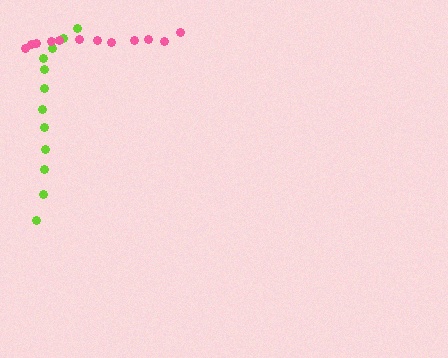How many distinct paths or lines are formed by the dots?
There are 2 distinct paths.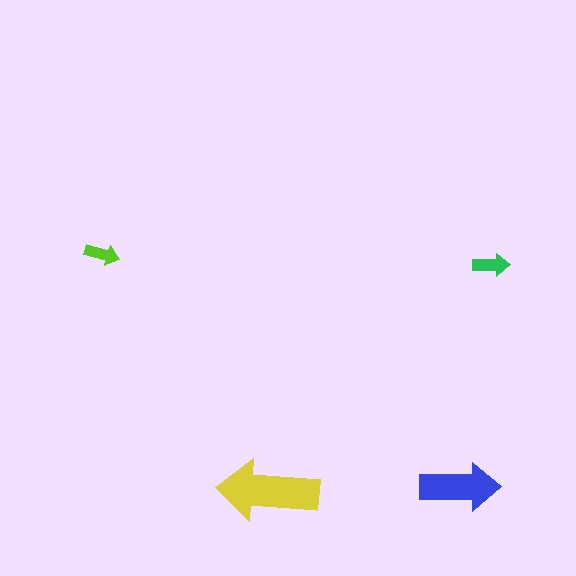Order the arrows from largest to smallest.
the yellow one, the blue one, the green one, the lime one.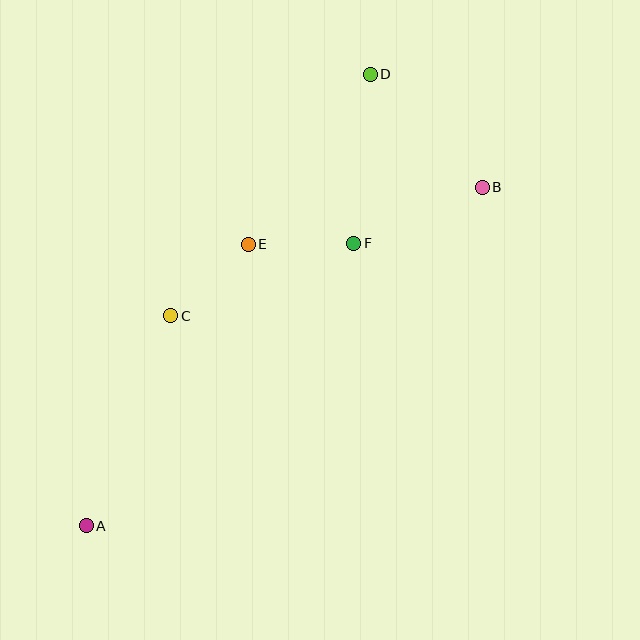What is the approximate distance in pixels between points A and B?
The distance between A and B is approximately 521 pixels.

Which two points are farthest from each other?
Points A and D are farthest from each other.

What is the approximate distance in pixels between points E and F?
The distance between E and F is approximately 106 pixels.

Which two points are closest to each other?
Points C and E are closest to each other.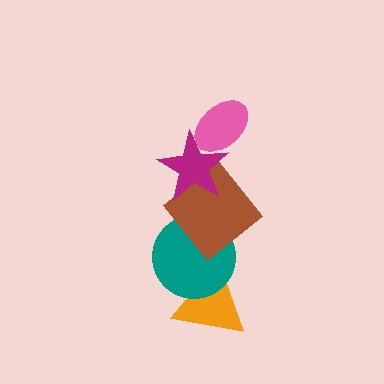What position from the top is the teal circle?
The teal circle is 4th from the top.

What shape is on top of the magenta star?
The pink ellipse is on top of the magenta star.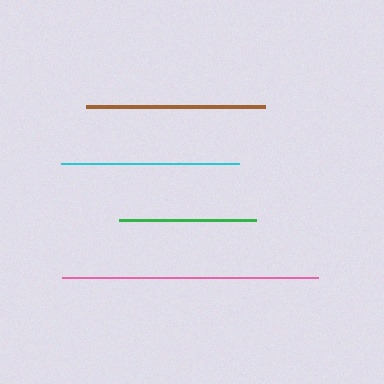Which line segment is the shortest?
The green line is the shortest at approximately 136 pixels.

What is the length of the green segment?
The green segment is approximately 136 pixels long.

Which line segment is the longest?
The pink line is the longest at approximately 256 pixels.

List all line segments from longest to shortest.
From longest to shortest: pink, brown, cyan, green.